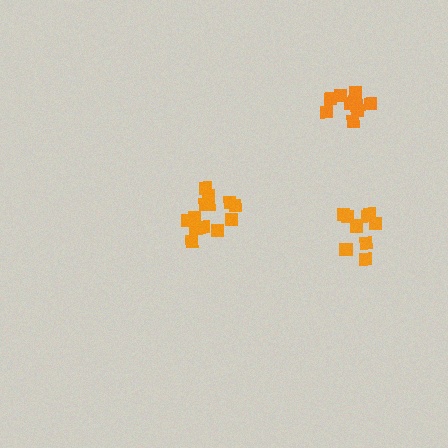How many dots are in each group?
Group 1: 15 dots, Group 2: 10 dots, Group 3: 10 dots (35 total).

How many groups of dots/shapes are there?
There are 3 groups.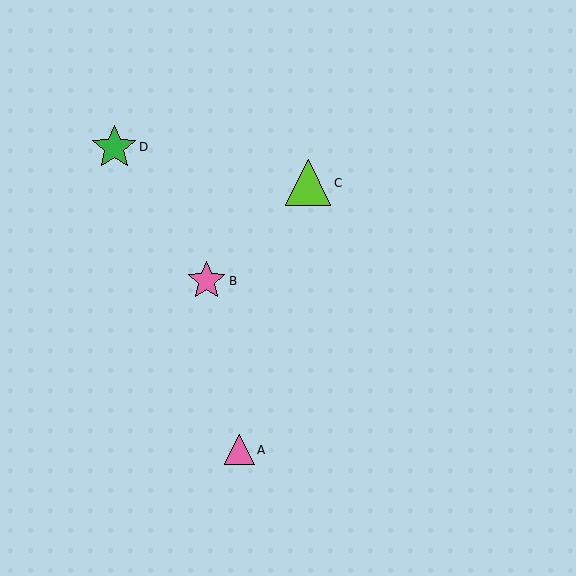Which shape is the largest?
The lime triangle (labeled C) is the largest.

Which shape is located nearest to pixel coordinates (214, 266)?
The pink star (labeled B) at (207, 281) is nearest to that location.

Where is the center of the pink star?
The center of the pink star is at (207, 281).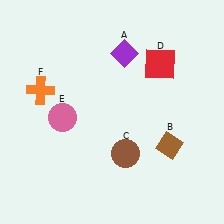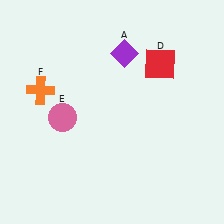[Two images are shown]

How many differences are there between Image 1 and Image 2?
There are 2 differences between the two images.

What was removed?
The brown diamond (B), the brown circle (C) were removed in Image 2.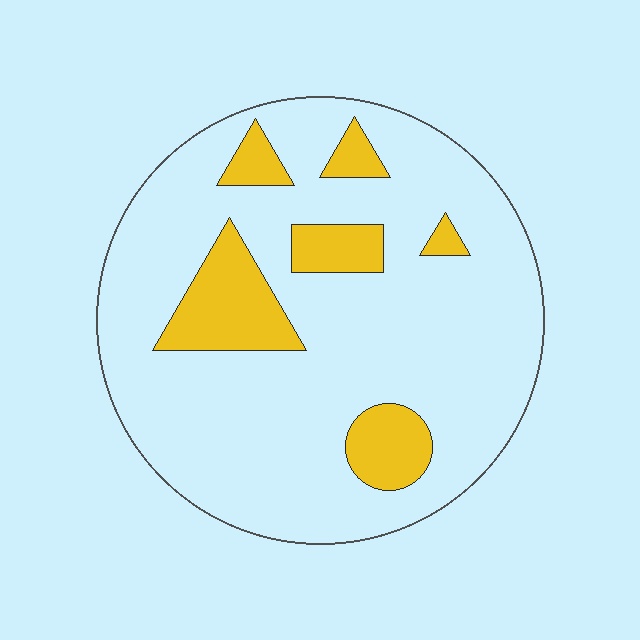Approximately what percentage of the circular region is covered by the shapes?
Approximately 15%.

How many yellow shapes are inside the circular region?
6.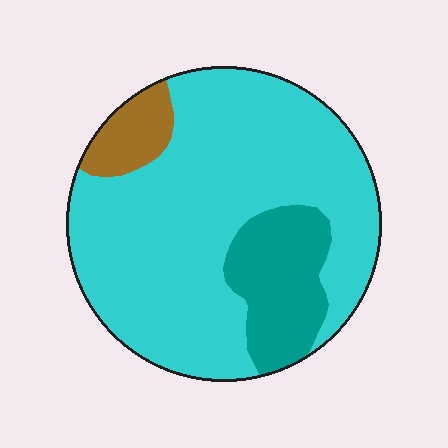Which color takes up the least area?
Brown, at roughly 5%.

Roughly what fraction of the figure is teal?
Teal takes up about one sixth (1/6) of the figure.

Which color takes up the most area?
Cyan, at roughly 75%.